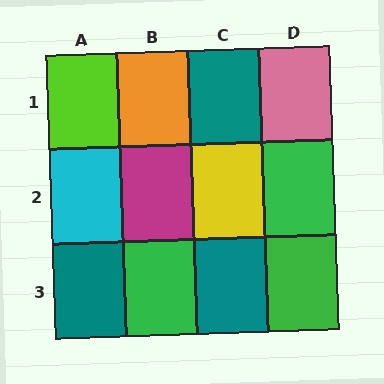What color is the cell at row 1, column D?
Pink.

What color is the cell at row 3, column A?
Teal.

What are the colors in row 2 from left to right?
Cyan, magenta, yellow, green.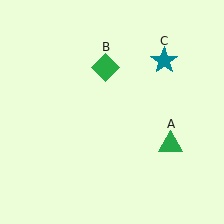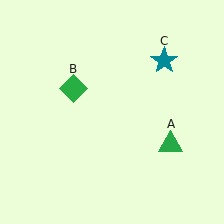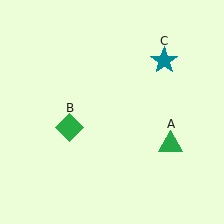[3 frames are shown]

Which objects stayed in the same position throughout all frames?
Green triangle (object A) and teal star (object C) remained stationary.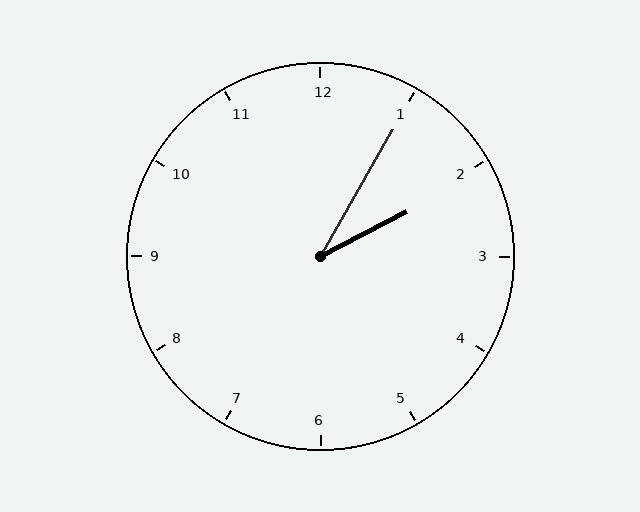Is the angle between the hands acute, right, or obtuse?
It is acute.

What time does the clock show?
2:05.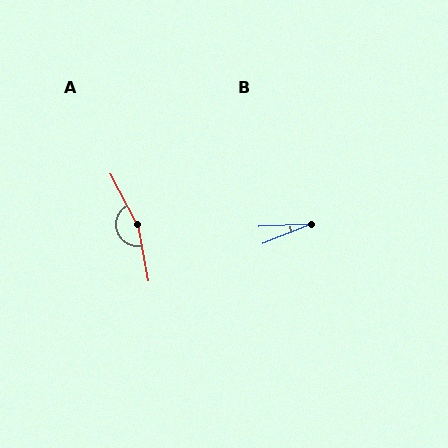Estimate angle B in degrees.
Approximately 19 degrees.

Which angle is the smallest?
B, at approximately 19 degrees.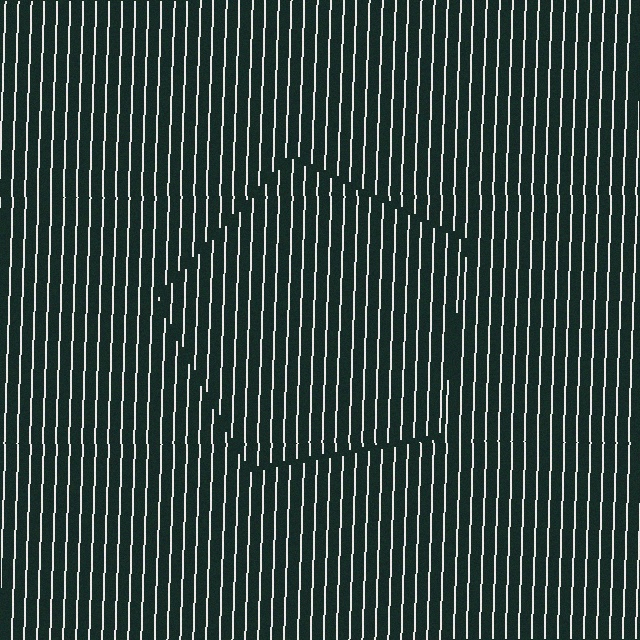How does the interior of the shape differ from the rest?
The interior of the shape contains the same grating, shifted by half a period — the contour is defined by the phase discontinuity where line-ends from the inner and outer gratings abut.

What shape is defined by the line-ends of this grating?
An illusory pentagon. The interior of the shape contains the same grating, shifted by half a period — the contour is defined by the phase discontinuity where line-ends from the inner and outer gratings abut.